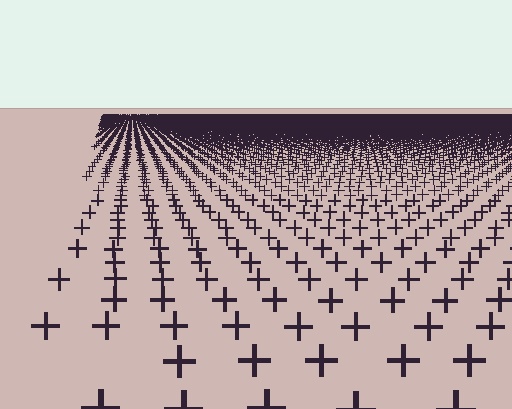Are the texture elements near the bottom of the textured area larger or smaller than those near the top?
Larger. Near the bottom, elements are closer to the viewer and appear at a bigger on-screen size.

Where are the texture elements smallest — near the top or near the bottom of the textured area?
Near the top.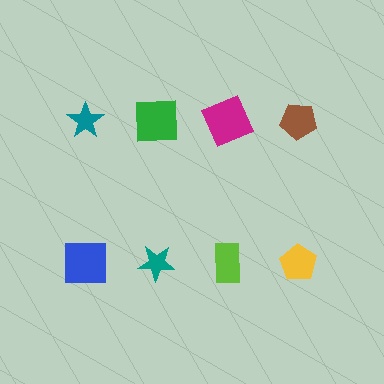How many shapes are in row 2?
4 shapes.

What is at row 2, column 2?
A teal star.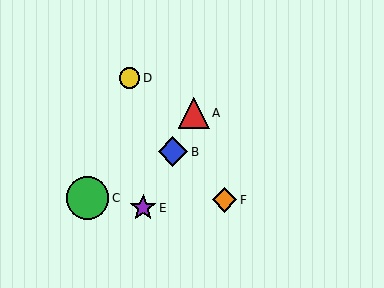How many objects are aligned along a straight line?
3 objects (A, B, E) are aligned along a straight line.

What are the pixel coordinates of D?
Object D is at (130, 78).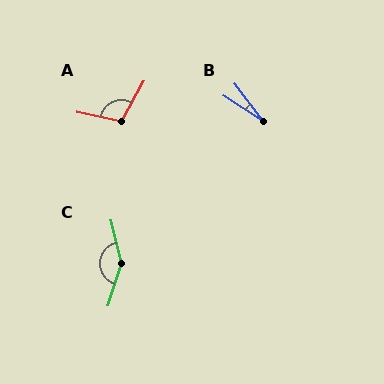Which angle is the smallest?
B, at approximately 20 degrees.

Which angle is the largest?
C, at approximately 149 degrees.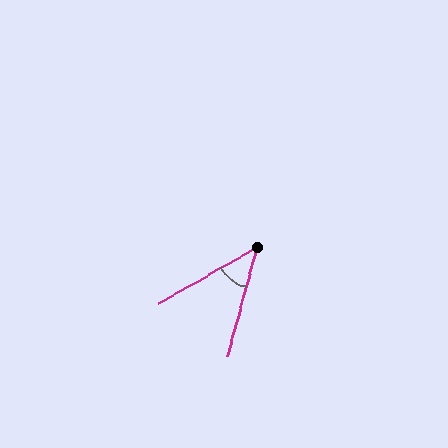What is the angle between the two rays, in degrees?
Approximately 45 degrees.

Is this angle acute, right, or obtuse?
It is acute.